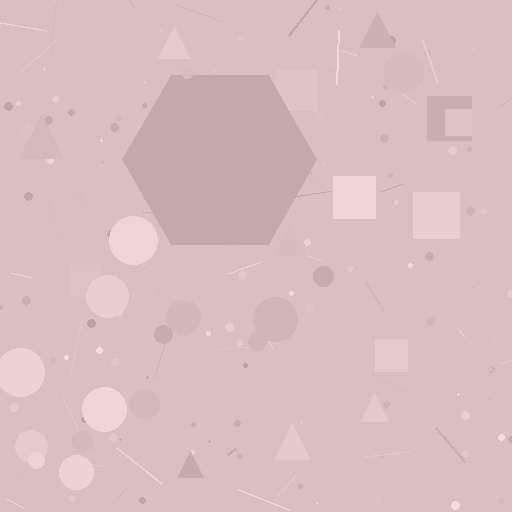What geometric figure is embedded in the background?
A hexagon is embedded in the background.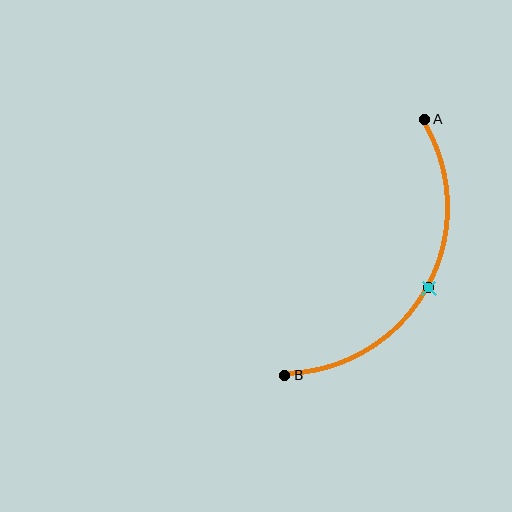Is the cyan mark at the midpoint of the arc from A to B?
Yes. The cyan mark lies on the arc at equal arc-length from both A and B — it is the arc midpoint.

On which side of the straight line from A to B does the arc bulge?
The arc bulges to the right of the straight line connecting A and B.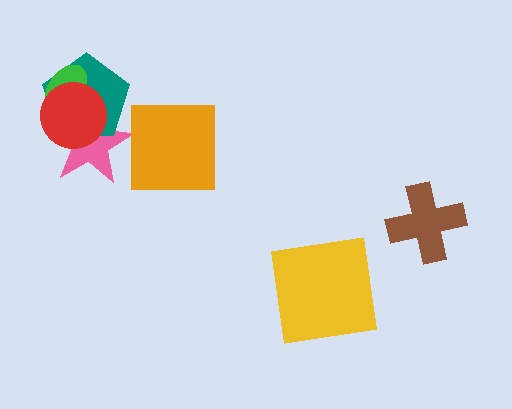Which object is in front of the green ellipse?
The red circle is in front of the green ellipse.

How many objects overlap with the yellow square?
0 objects overlap with the yellow square.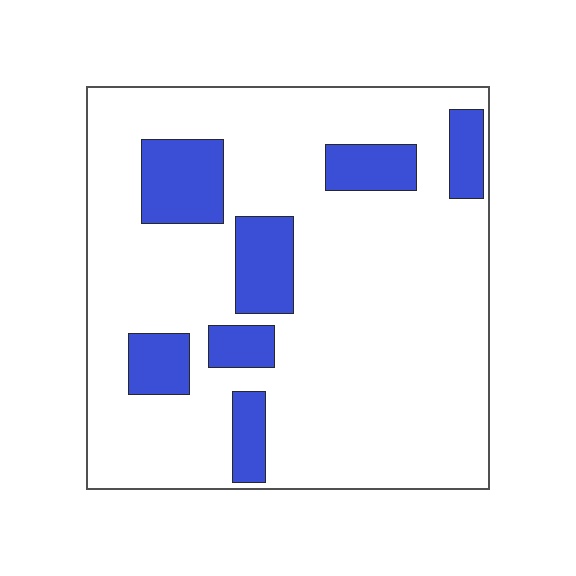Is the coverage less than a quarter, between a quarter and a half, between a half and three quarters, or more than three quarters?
Less than a quarter.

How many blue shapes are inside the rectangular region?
7.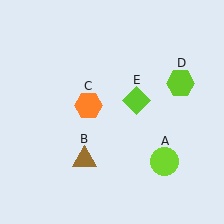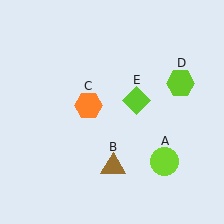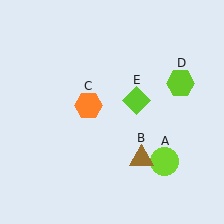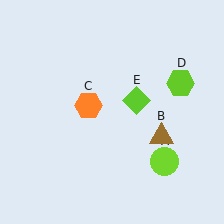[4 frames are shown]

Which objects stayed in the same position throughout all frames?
Lime circle (object A) and orange hexagon (object C) and lime hexagon (object D) and lime diamond (object E) remained stationary.